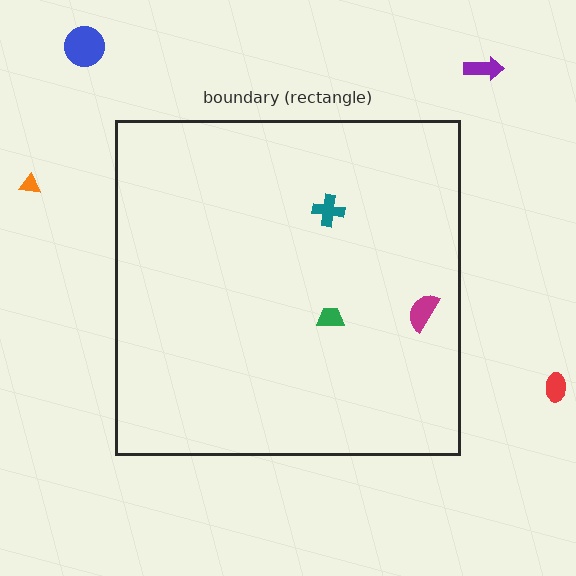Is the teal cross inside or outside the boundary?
Inside.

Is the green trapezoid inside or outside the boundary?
Inside.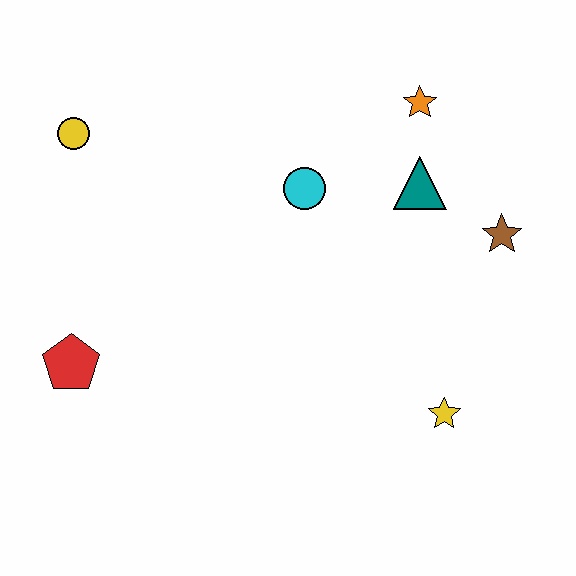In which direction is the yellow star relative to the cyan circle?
The yellow star is below the cyan circle.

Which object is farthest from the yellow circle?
The yellow star is farthest from the yellow circle.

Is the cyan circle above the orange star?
No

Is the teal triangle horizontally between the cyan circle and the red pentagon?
No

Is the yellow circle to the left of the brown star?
Yes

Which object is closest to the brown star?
The teal triangle is closest to the brown star.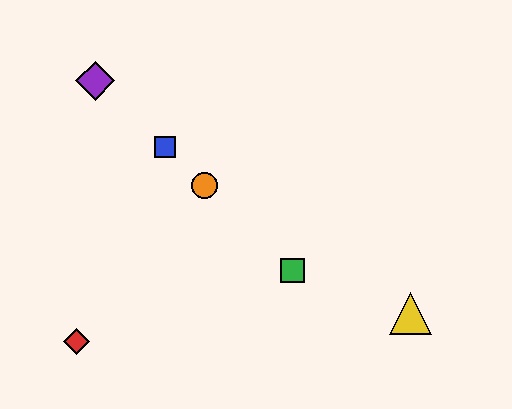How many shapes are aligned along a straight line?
4 shapes (the blue square, the green square, the purple diamond, the orange circle) are aligned along a straight line.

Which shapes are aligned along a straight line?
The blue square, the green square, the purple diamond, the orange circle are aligned along a straight line.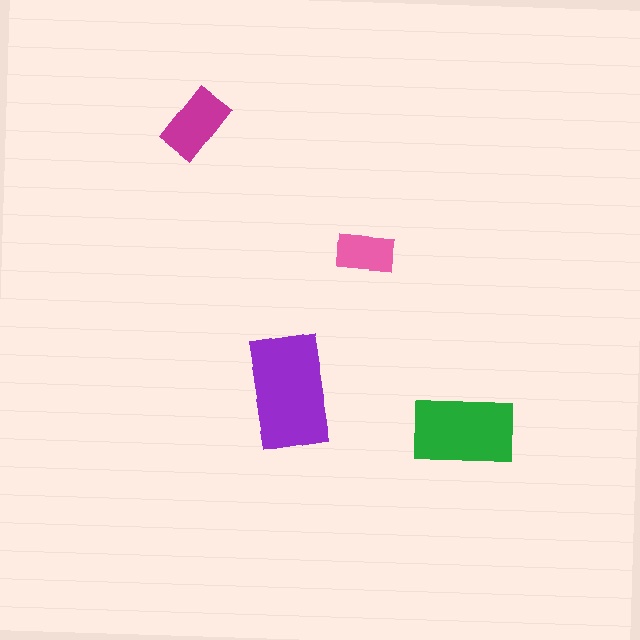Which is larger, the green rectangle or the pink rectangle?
The green one.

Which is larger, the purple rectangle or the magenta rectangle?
The purple one.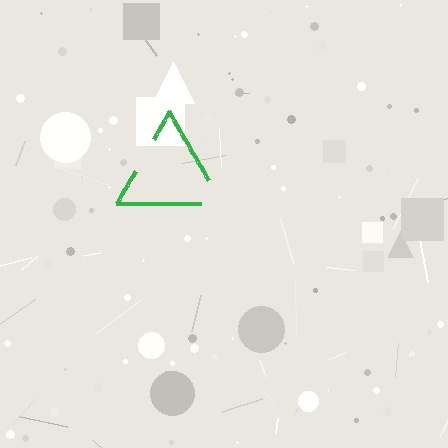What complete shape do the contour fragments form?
The contour fragments form a triangle.